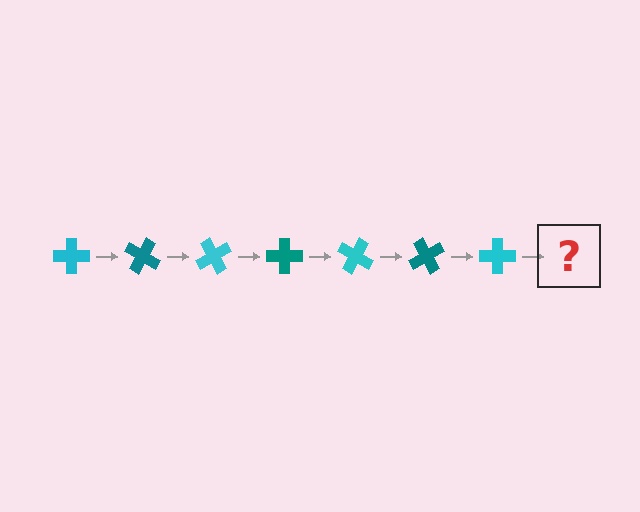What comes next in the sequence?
The next element should be a teal cross, rotated 210 degrees from the start.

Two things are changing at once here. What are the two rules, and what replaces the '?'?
The two rules are that it rotates 30 degrees each step and the color cycles through cyan and teal. The '?' should be a teal cross, rotated 210 degrees from the start.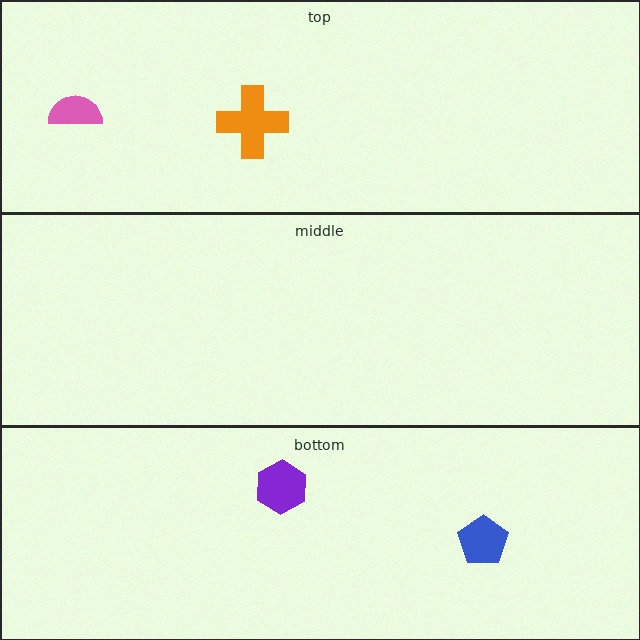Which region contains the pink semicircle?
The top region.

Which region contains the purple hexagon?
The bottom region.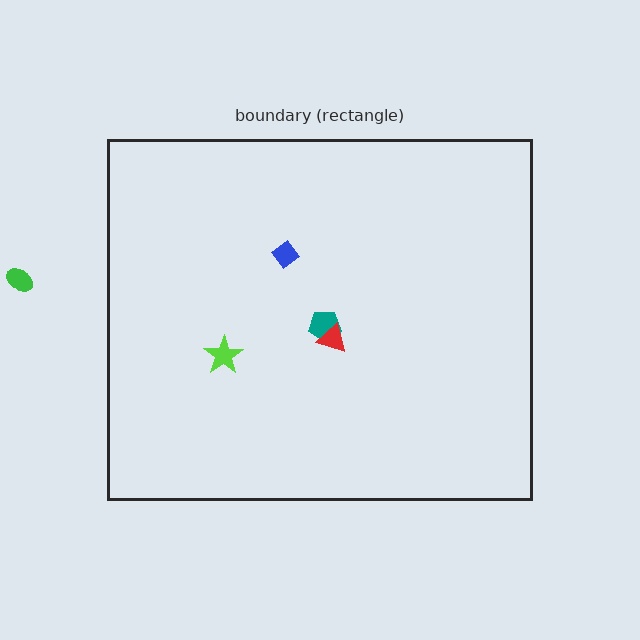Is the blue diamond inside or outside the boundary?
Inside.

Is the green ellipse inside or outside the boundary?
Outside.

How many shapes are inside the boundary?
4 inside, 1 outside.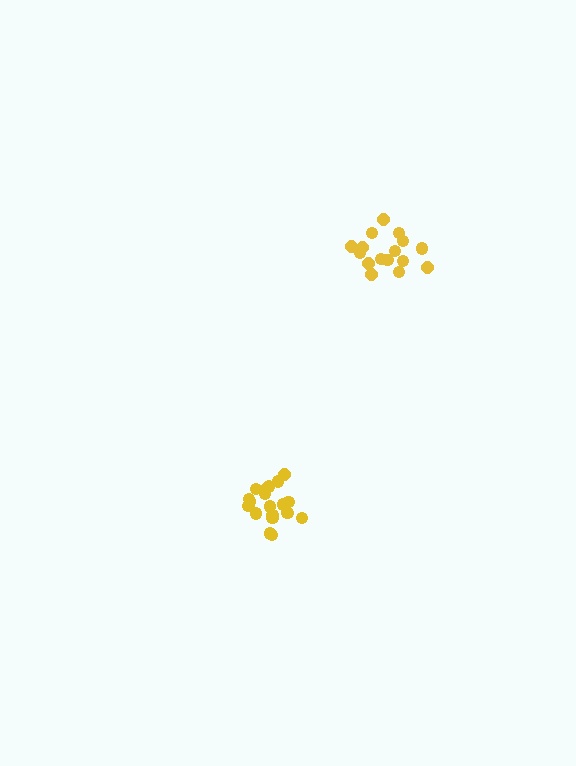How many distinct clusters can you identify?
There are 2 distinct clusters.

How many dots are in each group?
Group 1: 16 dots, Group 2: 19 dots (35 total).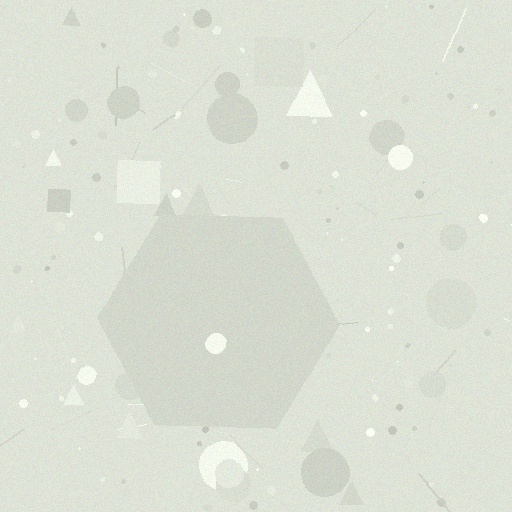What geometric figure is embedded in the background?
A hexagon is embedded in the background.